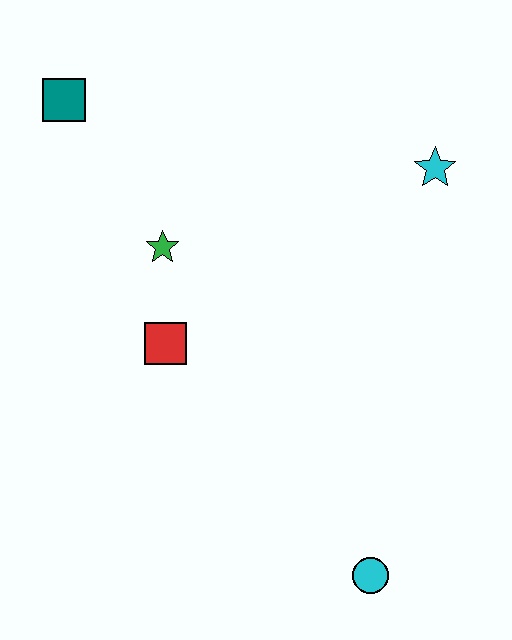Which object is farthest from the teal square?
The cyan circle is farthest from the teal square.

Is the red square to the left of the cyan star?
Yes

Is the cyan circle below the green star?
Yes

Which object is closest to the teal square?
The green star is closest to the teal square.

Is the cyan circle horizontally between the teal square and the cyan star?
Yes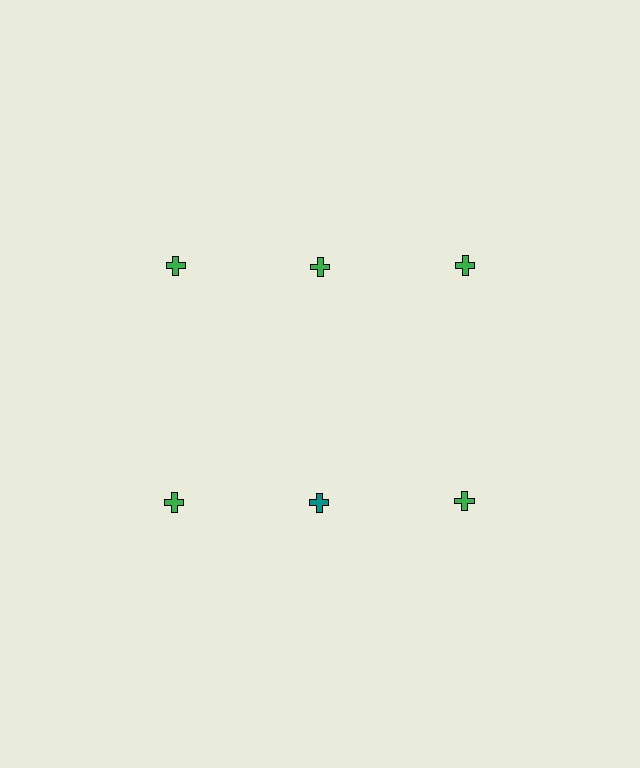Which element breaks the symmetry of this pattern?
The teal cross in the second row, second from left column breaks the symmetry. All other shapes are green crosses.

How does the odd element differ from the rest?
It has a different color: teal instead of green.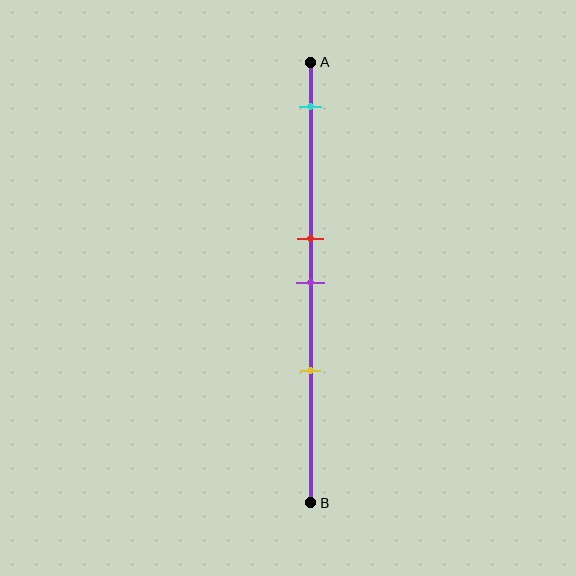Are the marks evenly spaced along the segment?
No, the marks are not evenly spaced.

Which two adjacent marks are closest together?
The red and purple marks are the closest adjacent pair.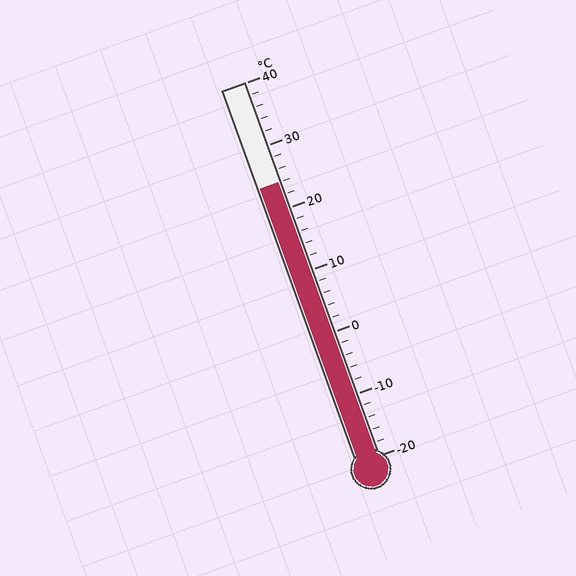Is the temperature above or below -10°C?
The temperature is above -10°C.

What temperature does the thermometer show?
The thermometer shows approximately 24°C.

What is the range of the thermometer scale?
The thermometer scale ranges from -20°C to 40°C.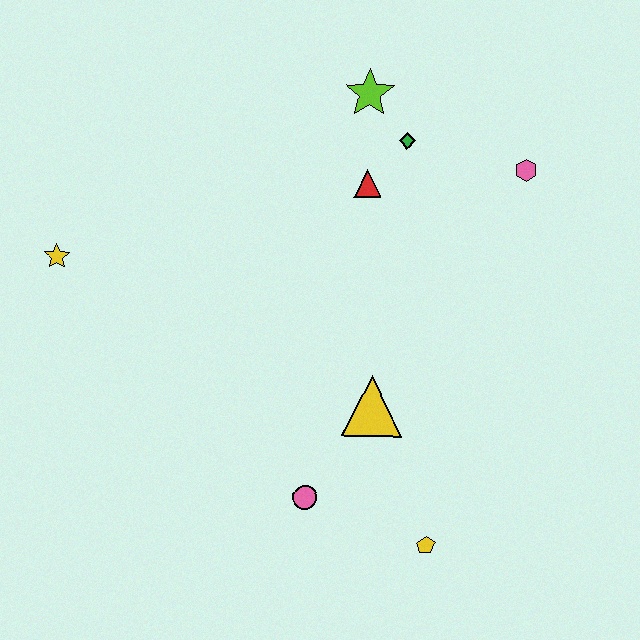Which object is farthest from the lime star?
The yellow pentagon is farthest from the lime star.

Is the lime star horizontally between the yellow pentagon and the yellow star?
Yes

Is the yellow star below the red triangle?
Yes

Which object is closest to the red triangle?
The green diamond is closest to the red triangle.